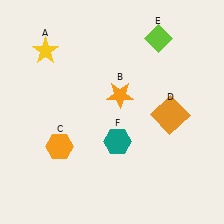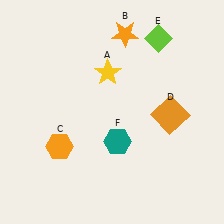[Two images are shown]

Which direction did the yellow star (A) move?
The yellow star (A) moved right.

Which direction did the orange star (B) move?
The orange star (B) moved up.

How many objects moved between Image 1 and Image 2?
2 objects moved between the two images.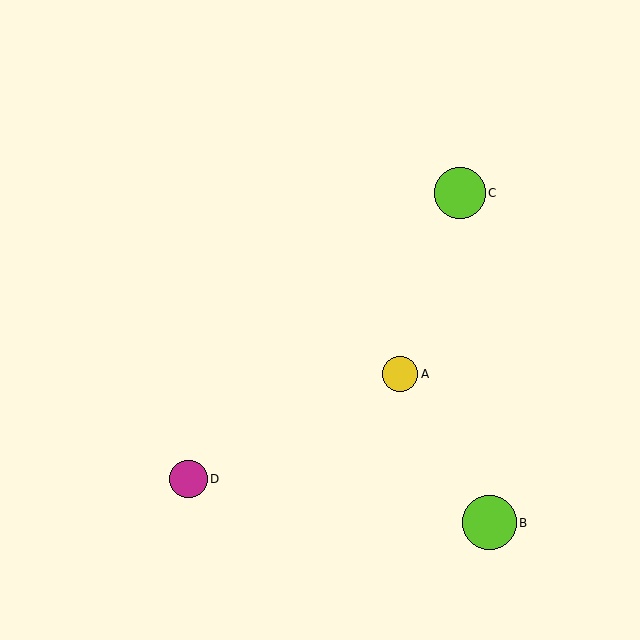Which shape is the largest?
The lime circle (labeled B) is the largest.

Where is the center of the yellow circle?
The center of the yellow circle is at (400, 374).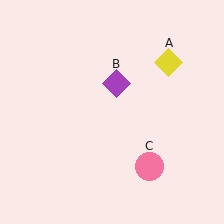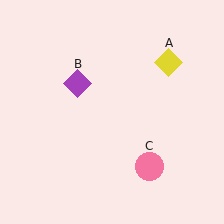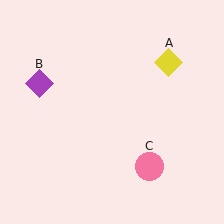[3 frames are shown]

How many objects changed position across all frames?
1 object changed position: purple diamond (object B).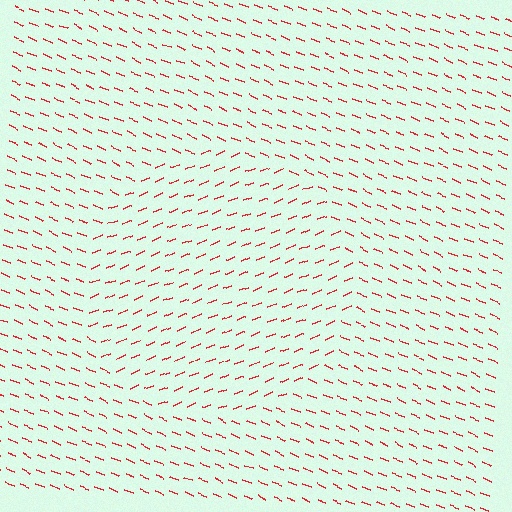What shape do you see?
I see a circle.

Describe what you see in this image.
The image is filled with small red line segments. A circle region in the image has lines oriented differently from the surrounding lines, creating a visible texture boundary.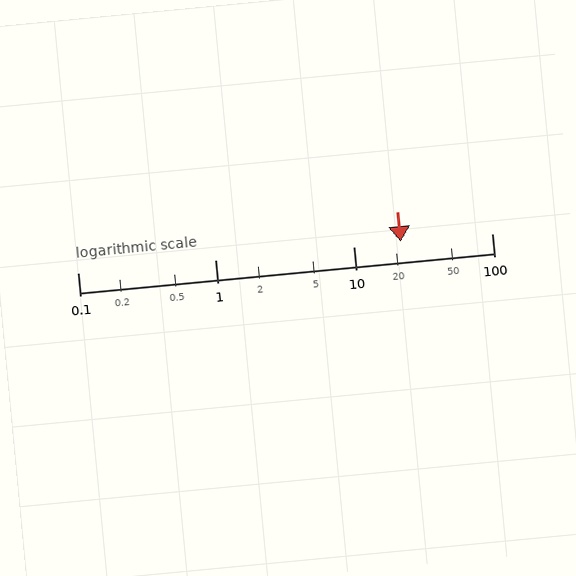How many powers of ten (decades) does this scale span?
The scale spans 3 decades, from 0.1 to 100.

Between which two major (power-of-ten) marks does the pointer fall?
The pointer is between 10 and 100.